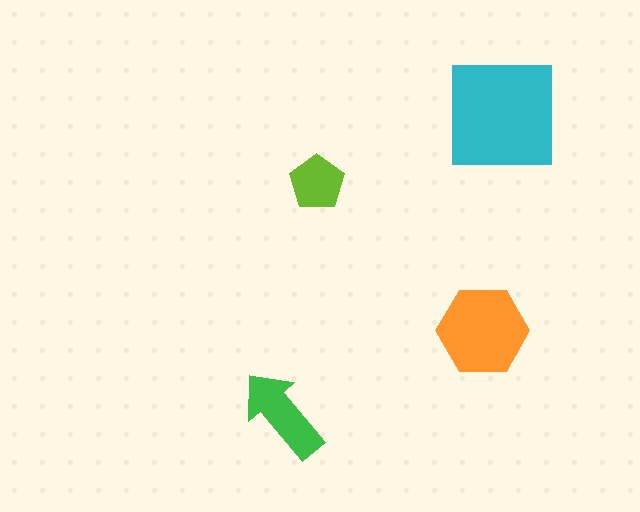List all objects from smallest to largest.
The lime pentagon, the green arrow, the orange hexagon, the cyan square.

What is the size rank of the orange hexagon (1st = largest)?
2nd.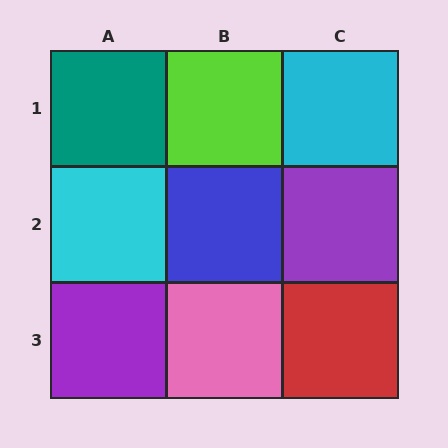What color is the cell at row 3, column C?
Red.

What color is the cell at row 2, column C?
Purple.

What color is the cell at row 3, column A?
Purple.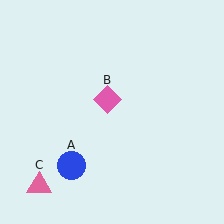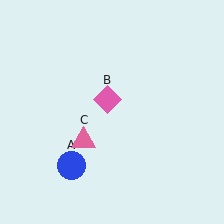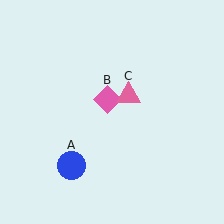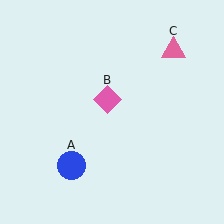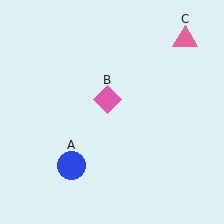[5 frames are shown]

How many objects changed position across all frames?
1 object changed position: pink triangle (object C).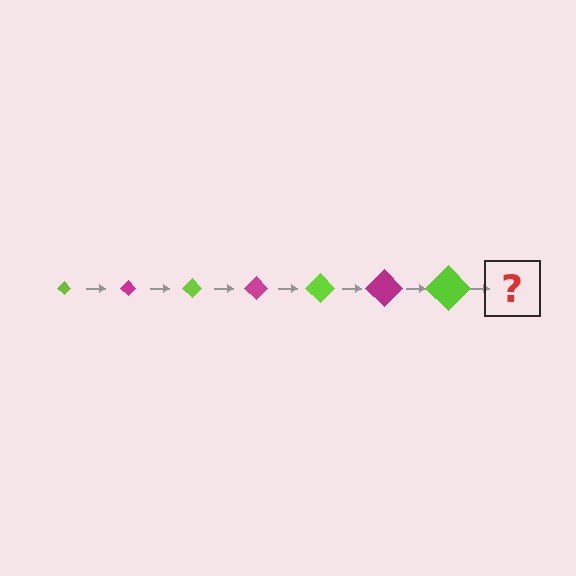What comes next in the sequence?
The next element should be a magenta diamond, larger than the previous one.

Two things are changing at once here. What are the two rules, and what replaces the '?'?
The two rules are that the diamond grows larger each step and the color cycles through lime and magenta. The '?' should be a magenta diamond, larger than the previous one.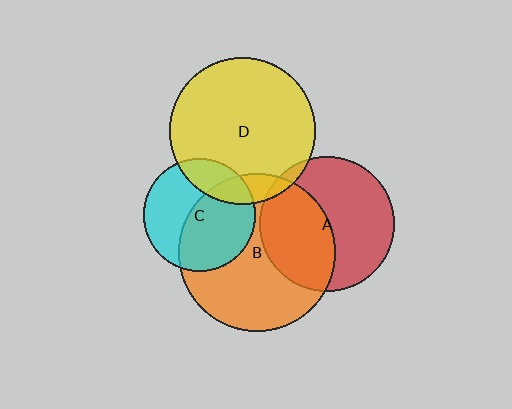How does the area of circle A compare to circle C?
Approximately 1.5 times.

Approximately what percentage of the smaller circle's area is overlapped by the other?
Approximately 20%.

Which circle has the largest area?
Circle B (orange).